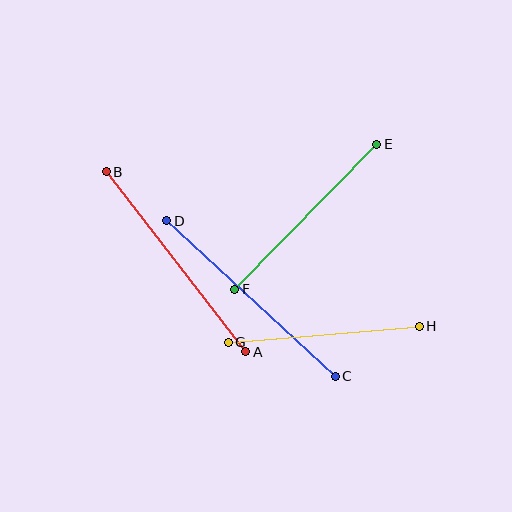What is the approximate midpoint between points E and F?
The midpoint is at approximately (306, 217) pixels.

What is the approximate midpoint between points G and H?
The midpoint is at approximately (324, 334) pixels.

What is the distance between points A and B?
The distance is approximately 228 pixels.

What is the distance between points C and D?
The distance is approximately 229 pixels.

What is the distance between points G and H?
The distance is approximately 192 pixels.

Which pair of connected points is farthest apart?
Points C and D are farthest apart.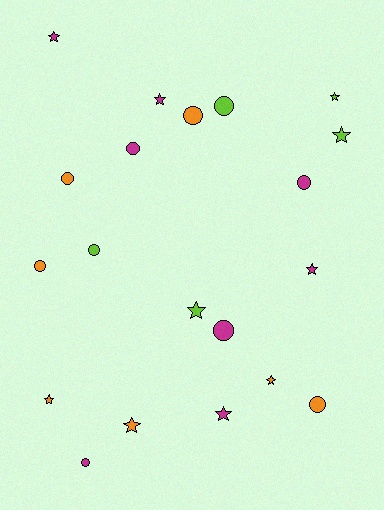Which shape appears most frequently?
Star, with 10 objects.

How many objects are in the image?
There are 20 objects.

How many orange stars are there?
There are 3 orange stars.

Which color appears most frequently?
Magenta, with 8 objects.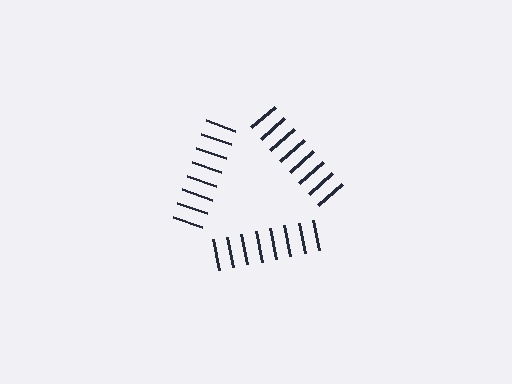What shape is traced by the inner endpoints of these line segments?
An illusory triangle — the line segments terminate on its edges but no continuous stroke is drawn.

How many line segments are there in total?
24 — 8 along each of the 3 edges.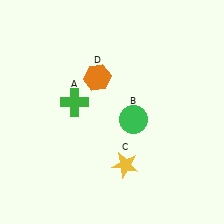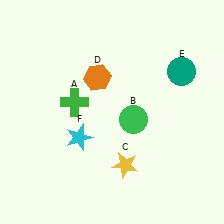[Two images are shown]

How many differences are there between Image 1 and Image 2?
There are 2 differences between the two images.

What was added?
A teal circle (E), a cyan star (F) were added in Image 2.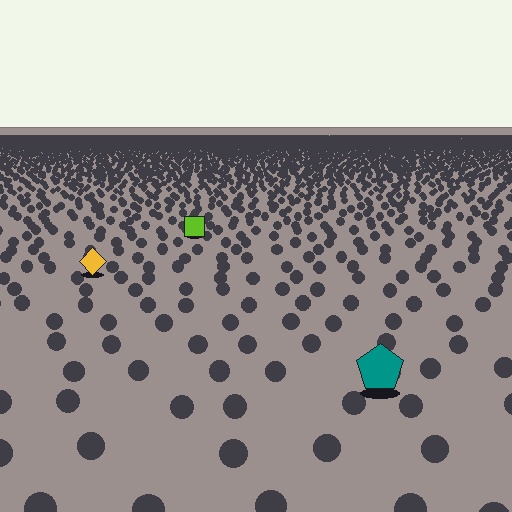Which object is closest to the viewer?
The teal pentagon is closest. The texture marks near it are larger and more spread out.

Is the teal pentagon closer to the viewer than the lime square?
Yes. The teal pentagon is closer — you can tell from the texture gradient: the ground texture is coarser near it.